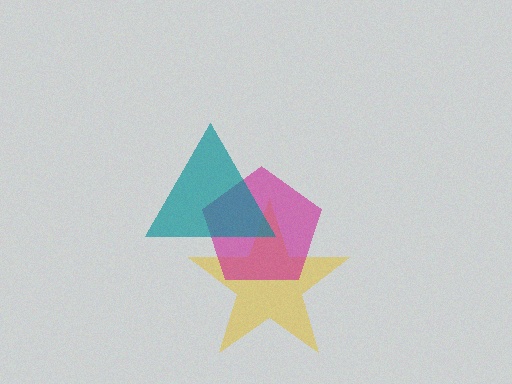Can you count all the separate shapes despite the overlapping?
Yes, there are 3 separate shapes.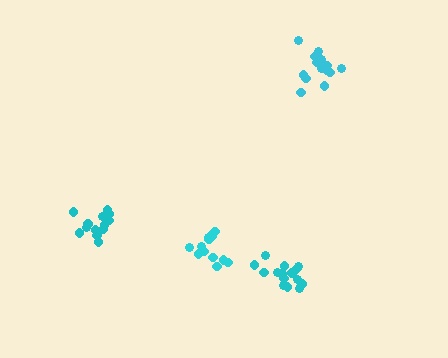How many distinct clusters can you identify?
There are 4 distinct clusters.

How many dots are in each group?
Group 1: 15 dots, Group 2: 13 dots, Group 3: 13 dots, Group 4: 14 dots (55 total).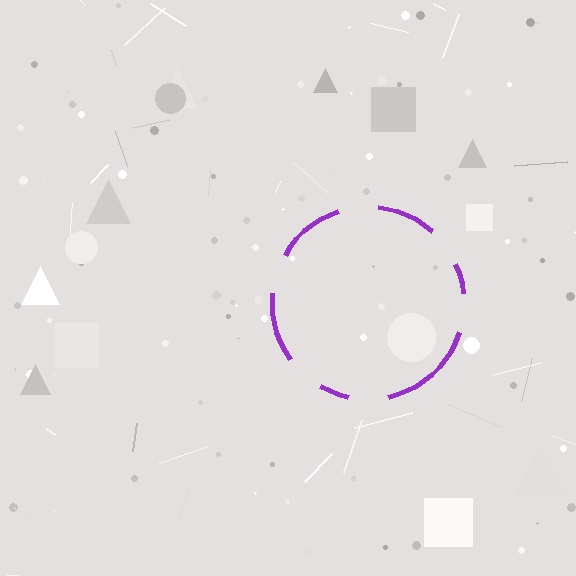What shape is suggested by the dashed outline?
The dashed outline suggests a circle.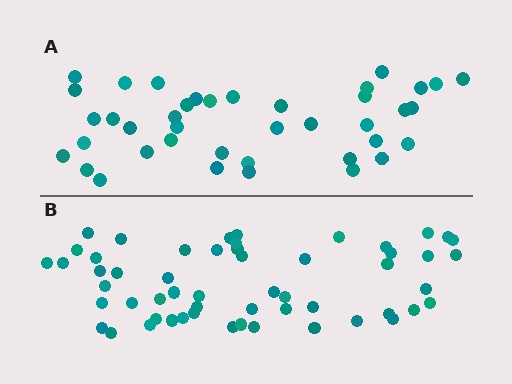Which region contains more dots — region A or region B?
Region B (the bottom region) has more dots.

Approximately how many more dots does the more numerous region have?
Region B has approximately 15 more dots than region A.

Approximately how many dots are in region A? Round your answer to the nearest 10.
About 40 dots.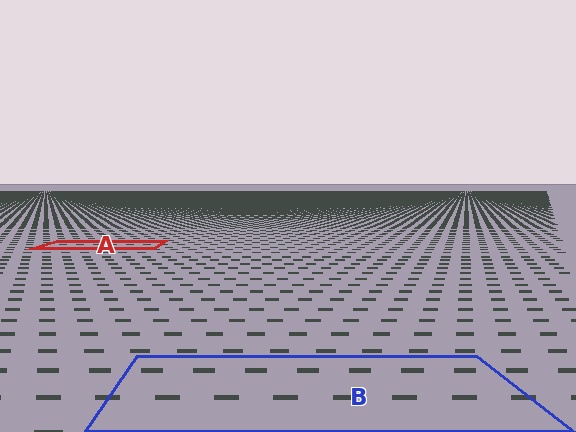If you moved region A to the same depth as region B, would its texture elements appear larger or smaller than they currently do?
They would appear larger. At a closer depth, the same texture elements are projected at a bigger on-screen size.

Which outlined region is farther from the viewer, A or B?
Region A is farther from the viewer — the texture elements inside it appear smaller and more densely packed.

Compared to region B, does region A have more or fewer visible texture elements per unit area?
Region A has more texture elements per unit area — they are packed more densely because it is farther away.